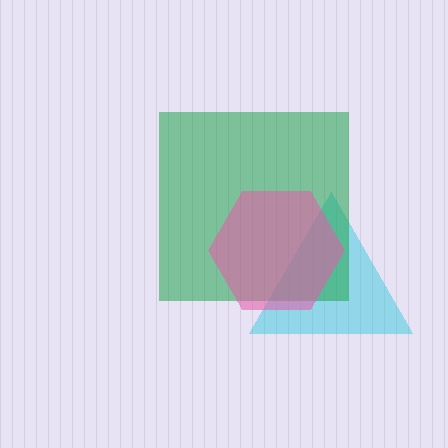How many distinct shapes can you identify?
There are 3 distinct shapes: a cyan triangle, a green square, a pink hexagon.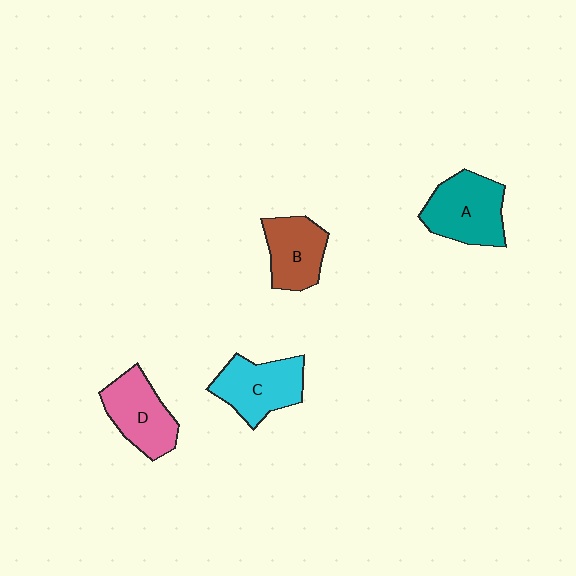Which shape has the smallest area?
Shape B (brown).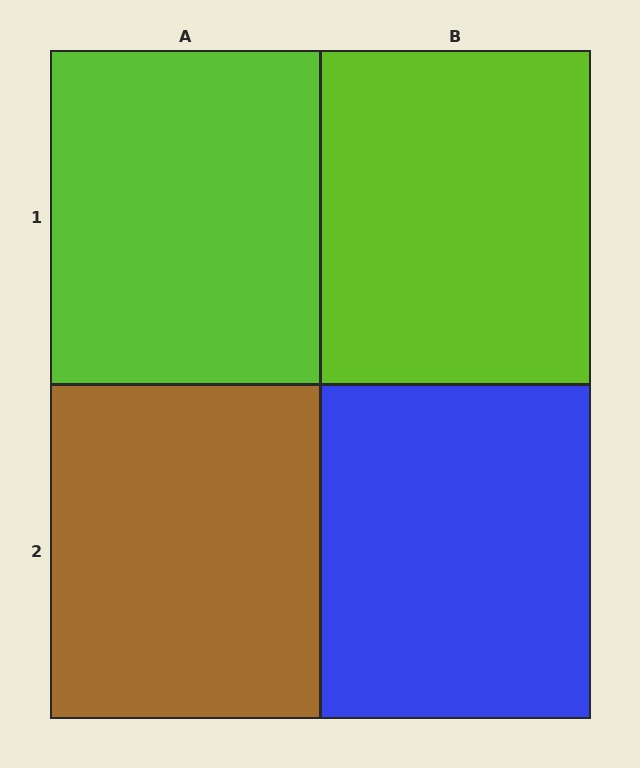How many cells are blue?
1 cell is blue.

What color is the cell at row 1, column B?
Lime.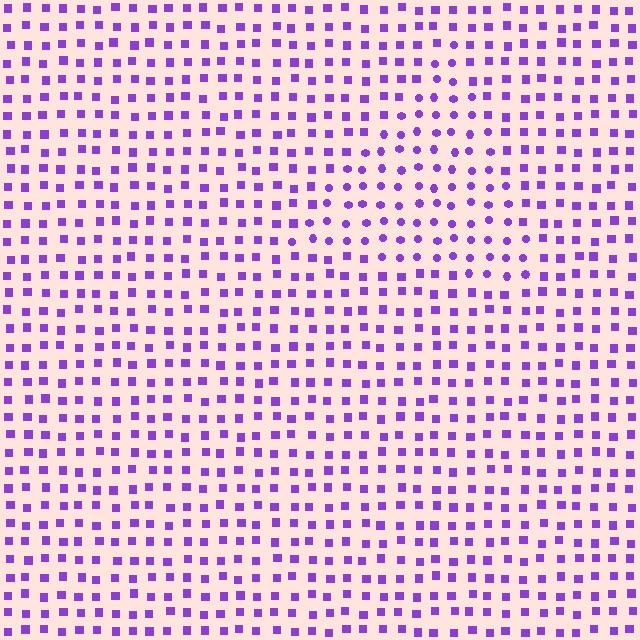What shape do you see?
I see a triangle.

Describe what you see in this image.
The image is filled with small purple elements arranged in a uniform grid. A triangle-shaped region contains circles, while the surrounding area contains squares. The boundary is defined purely by the change in element shape.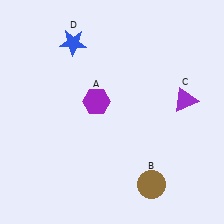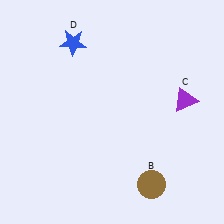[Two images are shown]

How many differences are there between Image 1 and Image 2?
There is 1 difference between the two images.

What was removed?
The purple hexagon (A) was removed in Image 2.